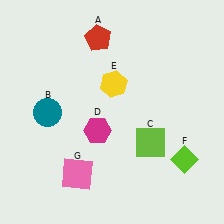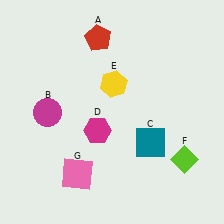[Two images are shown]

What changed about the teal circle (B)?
In Image 1, B is teal. In Image 2, it changed to magenta.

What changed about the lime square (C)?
In Image 1, C is lime. In Image 2, it changed to teal.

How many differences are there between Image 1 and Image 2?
There are 2 differences between the two images.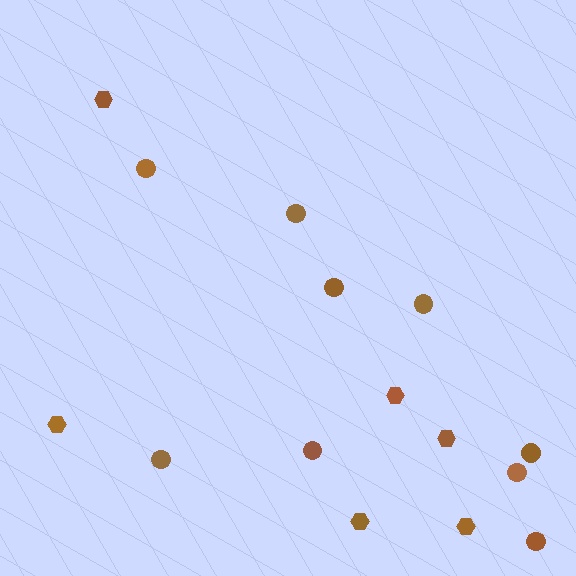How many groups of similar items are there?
There are 2 groups: one group of circles (9) and one group of hexagons (6).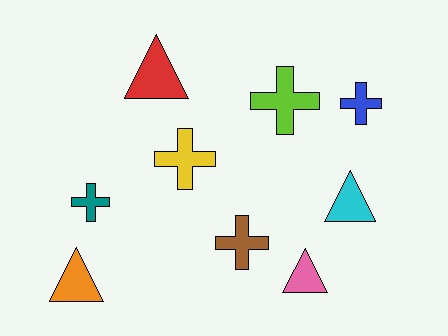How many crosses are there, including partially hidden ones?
There are 5 crosses.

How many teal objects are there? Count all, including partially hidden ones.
There is 1 teal object.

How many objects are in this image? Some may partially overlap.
There are 9 objects.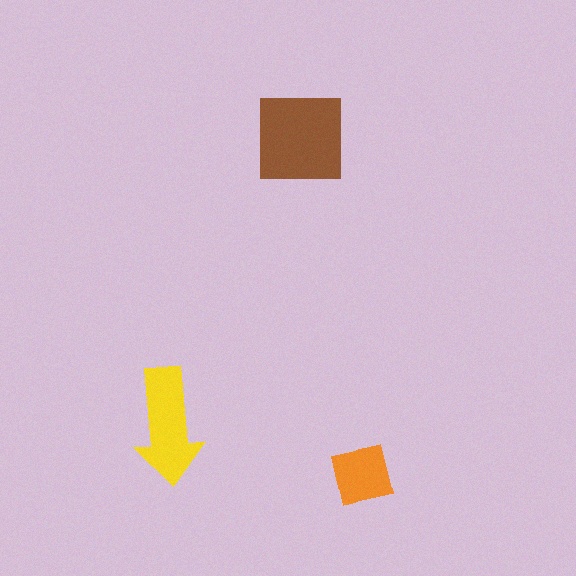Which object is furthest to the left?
The yellow arrow is leftmost.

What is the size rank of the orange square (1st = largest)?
3rd.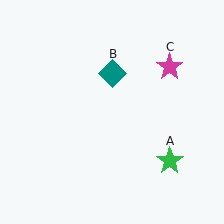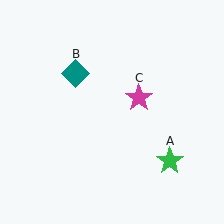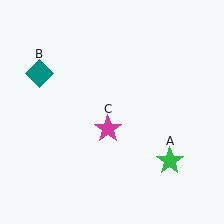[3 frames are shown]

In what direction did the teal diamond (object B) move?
The teal diamond (object B) moved left.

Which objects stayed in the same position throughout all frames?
Green star (object A) remained stationary.